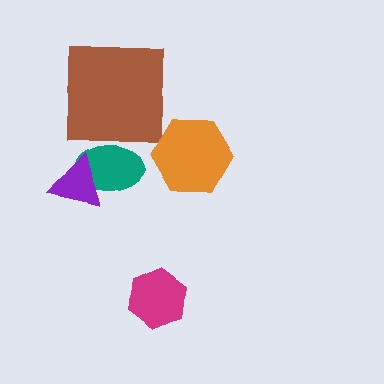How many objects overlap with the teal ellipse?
1 object overlaps with the teal ellipse.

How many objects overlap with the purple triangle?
1 object overlaps with the purple triangle.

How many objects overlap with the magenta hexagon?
0 objects overlap with the magenta hexagon.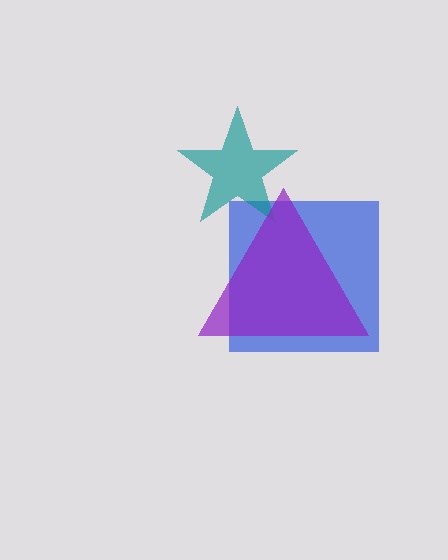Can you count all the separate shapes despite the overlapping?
Yes, there are 3 separate shapes.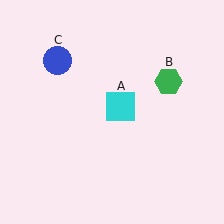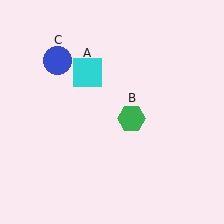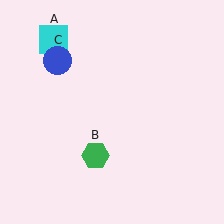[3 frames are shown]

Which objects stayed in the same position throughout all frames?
Blue circle (object C) remained stationary.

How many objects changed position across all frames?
2 objects changed position: cyan square (object A), green hexagon (object B).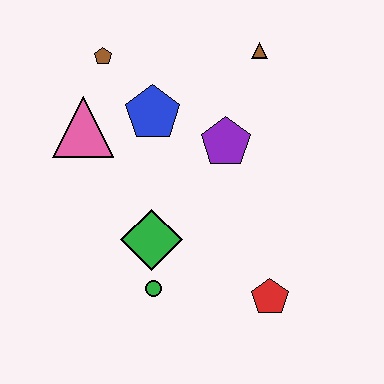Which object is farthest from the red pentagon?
The brown pentagon is farthest from the red pentagon.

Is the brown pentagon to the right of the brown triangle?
No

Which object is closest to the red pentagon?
The green circle is closest to the red pentagon.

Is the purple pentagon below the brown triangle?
Yes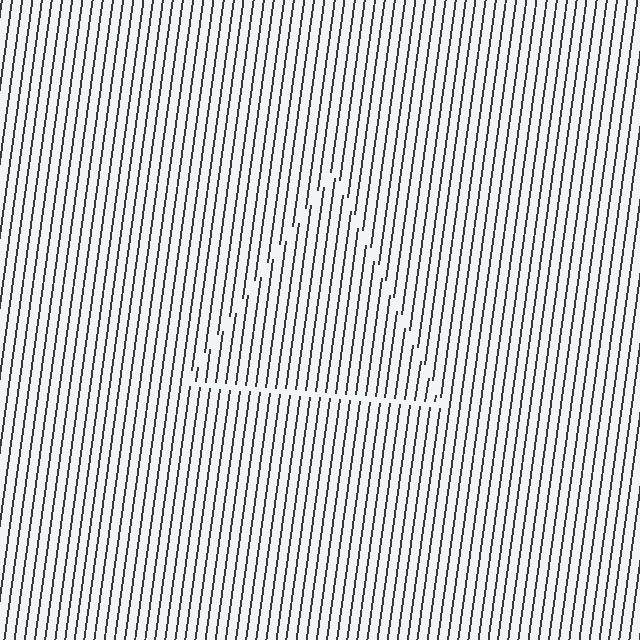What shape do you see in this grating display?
An illusory triangle. The interior of the shape contains the same grating, shifted by half a period — the contour is defined by the phase discontinuity where line-ends from the inner and outer gratings abut.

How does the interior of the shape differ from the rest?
The interior of the shape contains the same grating, shifted by half a period — the contour is defined by the phase discontinuity where line-ends from the inner and outer gratings abut.